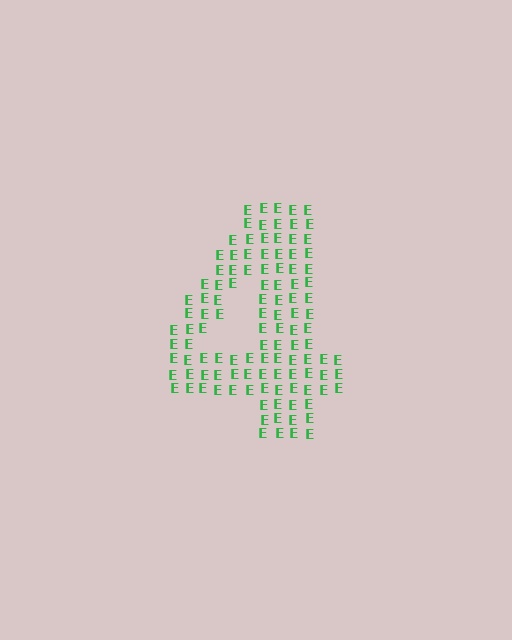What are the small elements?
The small elements are letter E's.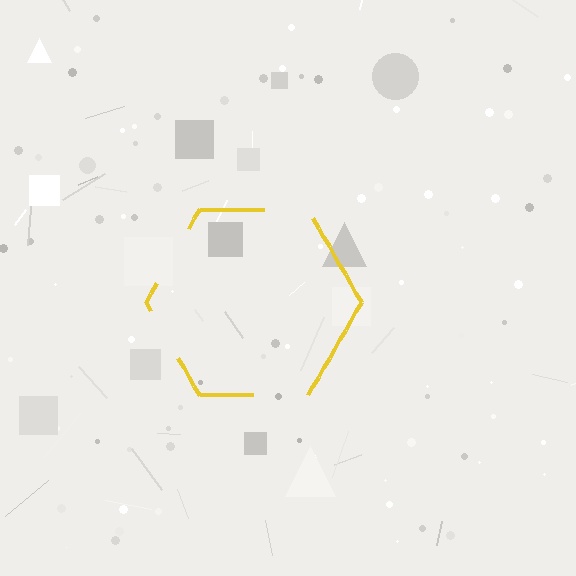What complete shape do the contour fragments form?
The contour fragments form a hexagon.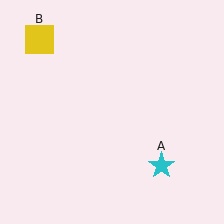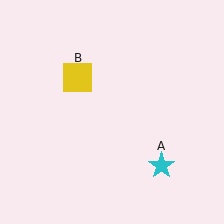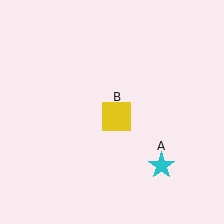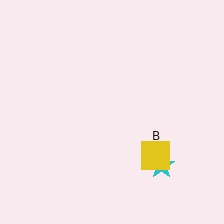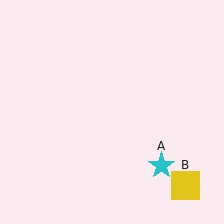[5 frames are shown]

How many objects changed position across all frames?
1 object changed position: yellow square (object B).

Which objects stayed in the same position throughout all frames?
Cyan star (object A) remained stationary.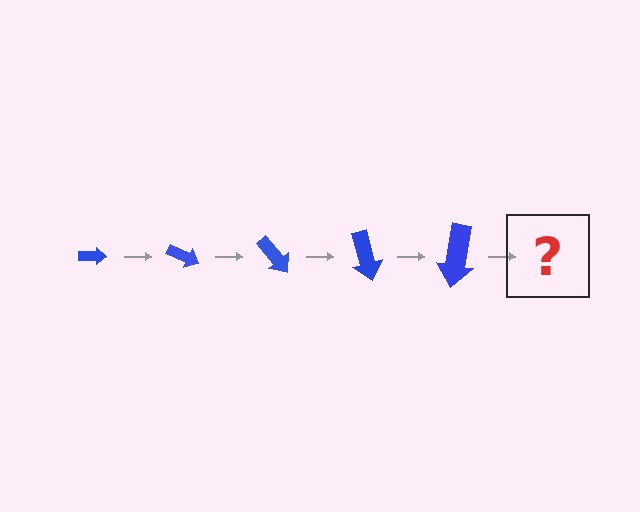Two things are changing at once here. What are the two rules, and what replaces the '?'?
The two rules are that the arrow grows larger each step and it rotates 25 degrees each step. The '?' should be an arrow, larger than the previous one and rotated 125 degrees from the start.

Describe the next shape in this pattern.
It should be an arrow, larger than the previous one and rotated 125 degrees from the start.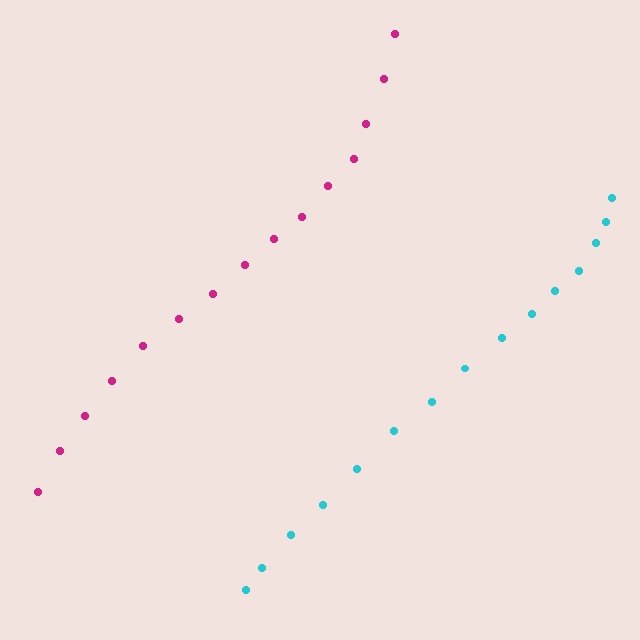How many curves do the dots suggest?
There are 2 distinct paths.